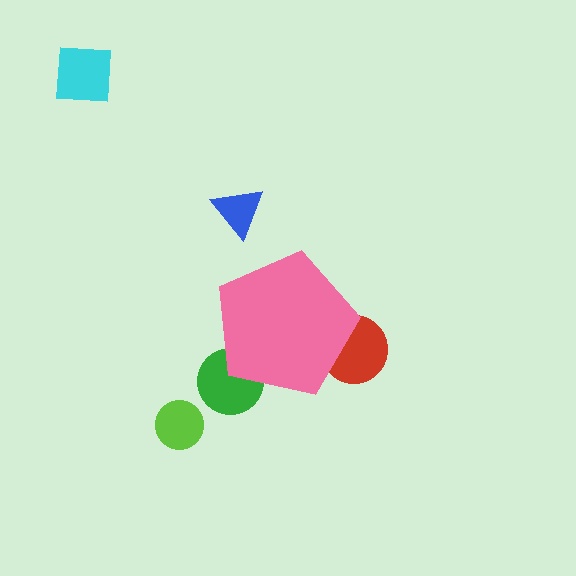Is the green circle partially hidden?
Yes, the green circle is partially hidden behind the pink pentagon.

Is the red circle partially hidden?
Yes, the red circle is partially hidden behind the pink pentagon.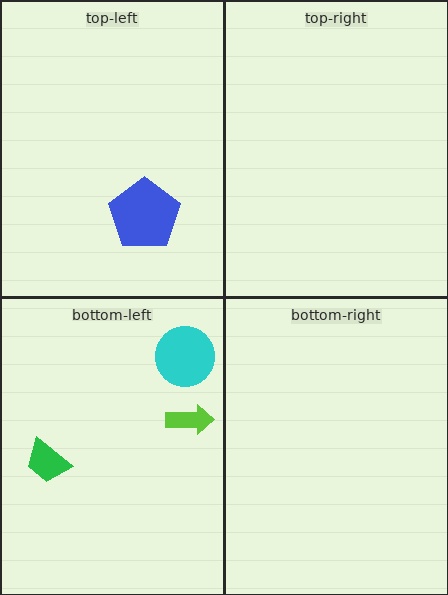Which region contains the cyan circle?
The bottom-left region.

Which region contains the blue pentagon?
The top-left region.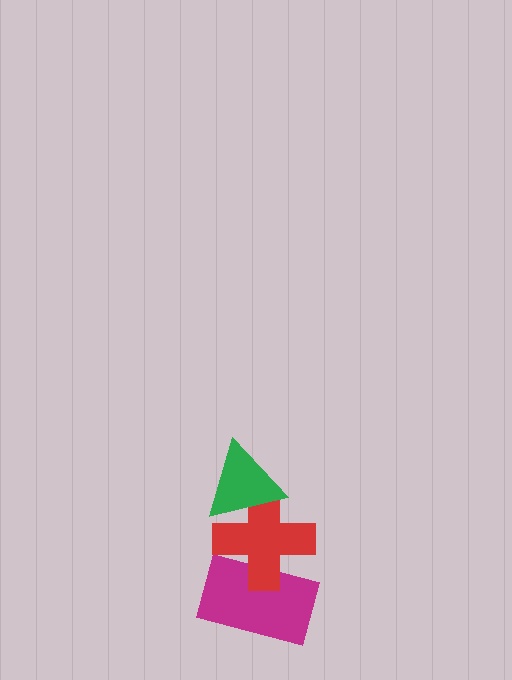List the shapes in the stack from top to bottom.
From top to bottom: the green triangle, the red cross, the magenta rectangle.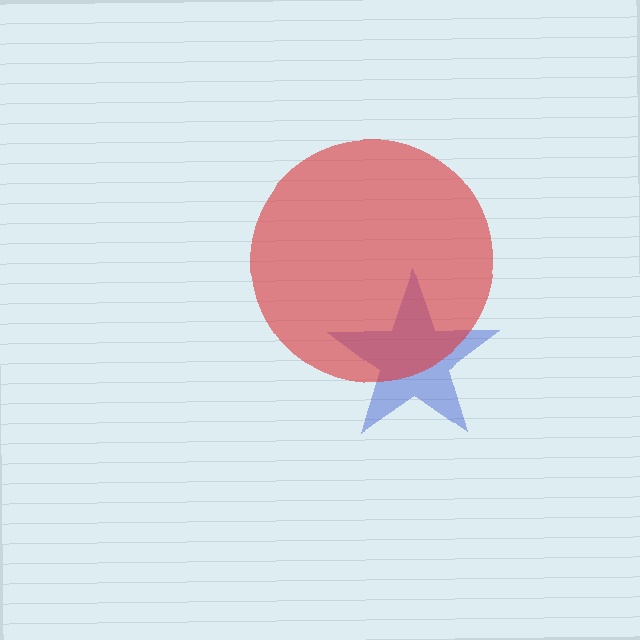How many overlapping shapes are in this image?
There are 2 overlapping shapes in the image.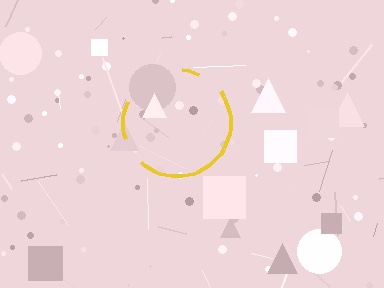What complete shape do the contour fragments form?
The contour fragments form a circle.